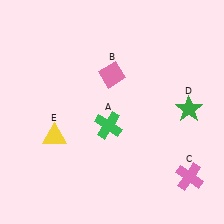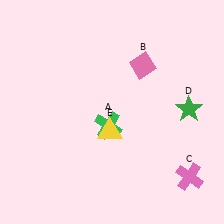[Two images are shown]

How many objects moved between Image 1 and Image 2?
2 objects moved between the two images.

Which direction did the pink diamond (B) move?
The pink diamond (B) moved right.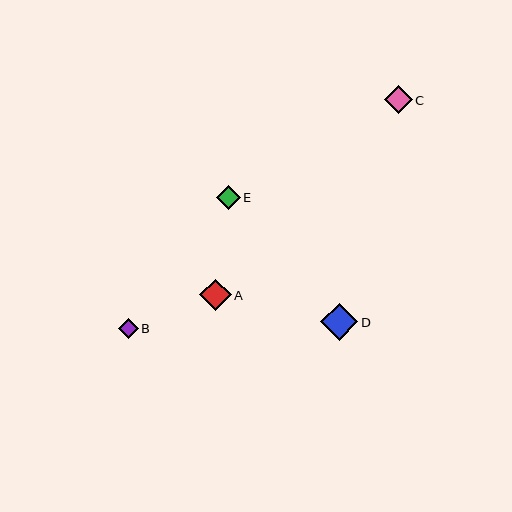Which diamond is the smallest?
Diamond B is the smallest with a size of approximately 20 pixels.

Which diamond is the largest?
Diamond D is the largest with a size of approximately 37 pixels.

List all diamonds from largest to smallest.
From largest to smallest: D, A, C, E, B.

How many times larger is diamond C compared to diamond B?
Diamond C is approximately 1.4 times the size of diamond B.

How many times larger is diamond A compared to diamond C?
Diamond A is approximately 1.1 times the size of diamond C.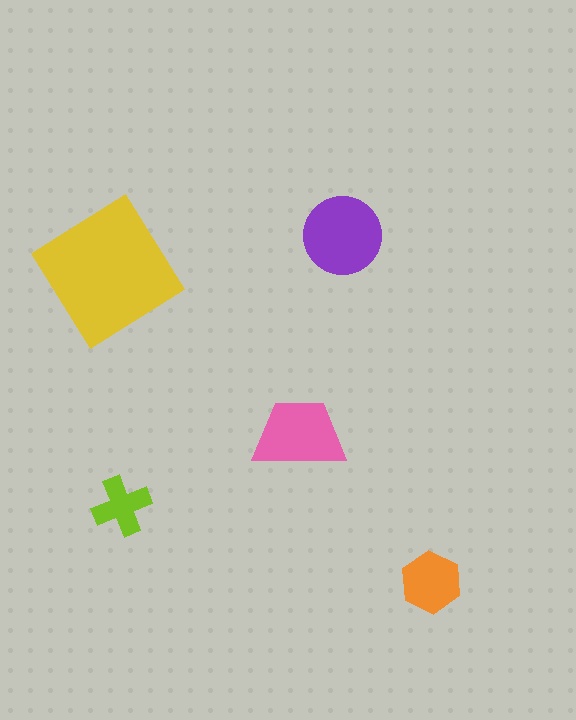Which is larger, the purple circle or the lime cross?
The purple circle.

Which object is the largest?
The yellow diamond.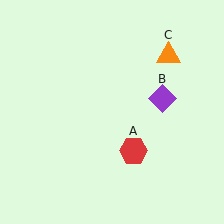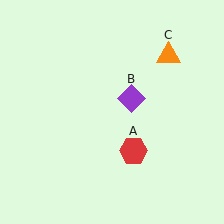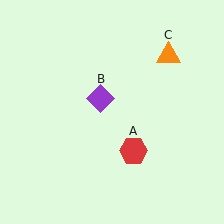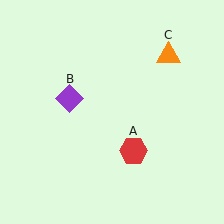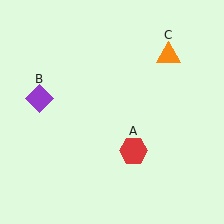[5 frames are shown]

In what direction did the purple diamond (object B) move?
The purple diamond (object B) moved left.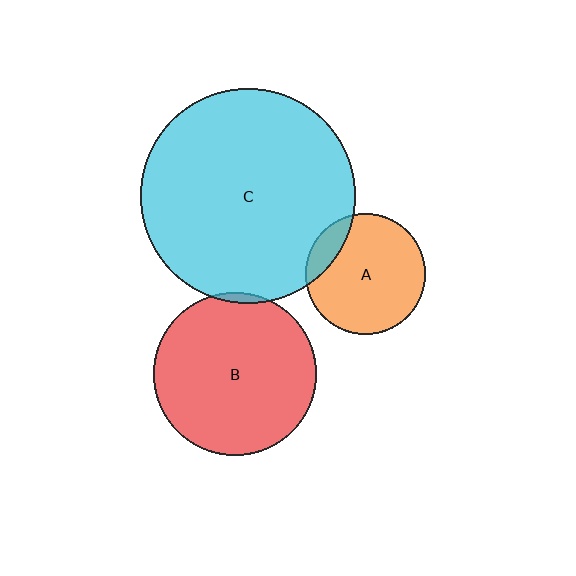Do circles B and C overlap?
Yes.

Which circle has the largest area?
Circle C (cyan).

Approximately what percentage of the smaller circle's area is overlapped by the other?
Approximately 5%.